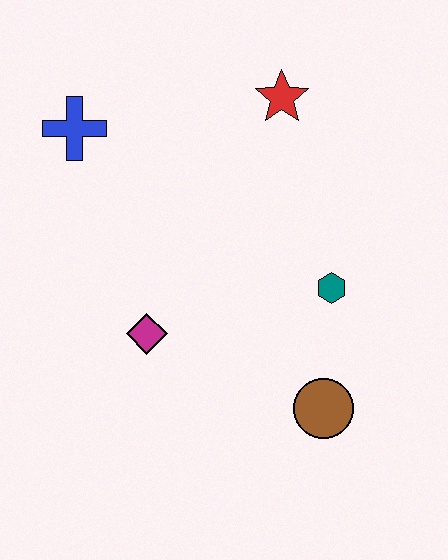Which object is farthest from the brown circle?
The blue cross is farthest from the brown circle.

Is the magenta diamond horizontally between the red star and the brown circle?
No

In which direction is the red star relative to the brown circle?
The red star is above the brown circle.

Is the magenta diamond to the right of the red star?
No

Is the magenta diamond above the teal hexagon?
No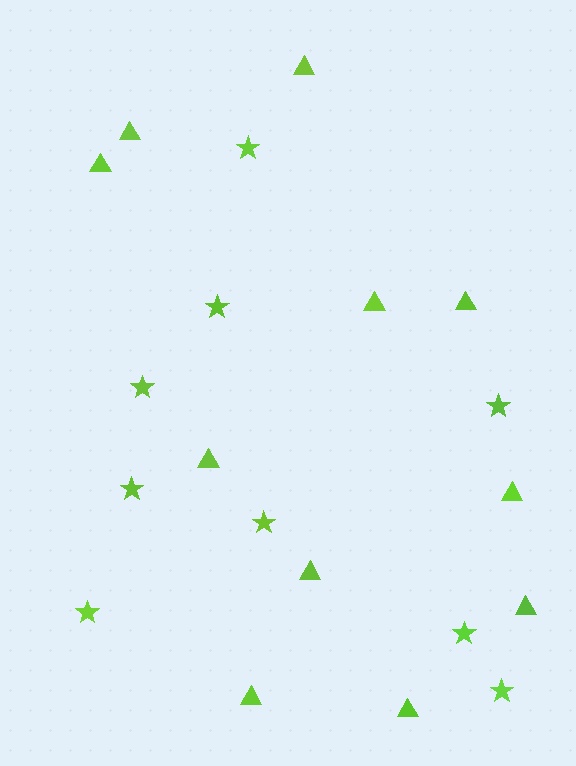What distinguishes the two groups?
There are 2 groups: one group of stars (9) and one group of triangles (11).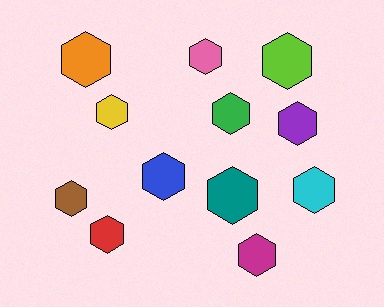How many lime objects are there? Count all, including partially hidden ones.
There is 1 lime object.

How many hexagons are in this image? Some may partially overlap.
There are 12 hexagons.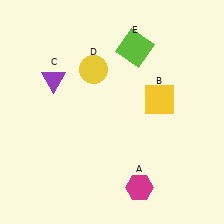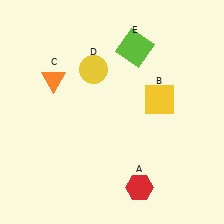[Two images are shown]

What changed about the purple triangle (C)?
In Image 1, C is purple. In Image 2, it changed to orange.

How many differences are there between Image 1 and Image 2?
There are 2 differences between the two images.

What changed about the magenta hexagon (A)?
In Image 1, A is magenta. In Image 2, it changed to red.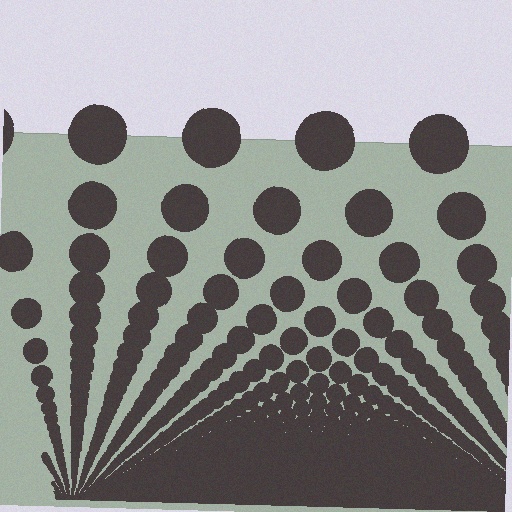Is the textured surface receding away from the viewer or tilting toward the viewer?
The surface appears to tilt toward the viewer. Texture elements get larger and sparser toward the top.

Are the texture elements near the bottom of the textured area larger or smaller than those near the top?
Smaller. The gradient is inverted — elements near the bottom are smaller and denser.